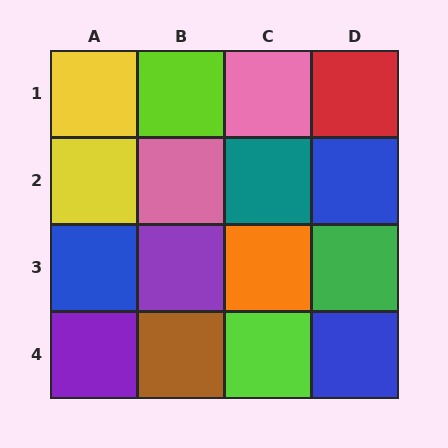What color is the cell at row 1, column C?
Pink.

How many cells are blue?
3 cells are blue.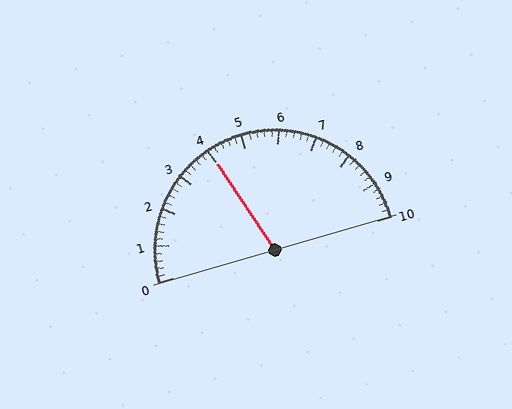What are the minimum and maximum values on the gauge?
The gauge ranges from 0 to 10.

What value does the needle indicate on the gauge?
The needle indicates approximately 4.0.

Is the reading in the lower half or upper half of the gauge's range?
The reading is in the lower half of the range (0 to 10).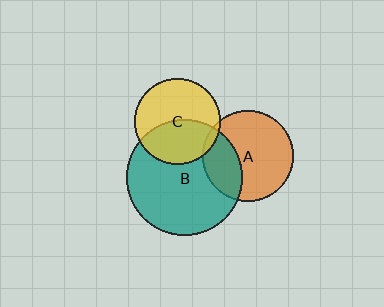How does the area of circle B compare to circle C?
Approximately 1.8 times.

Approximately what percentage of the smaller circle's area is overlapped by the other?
Approximately 5%.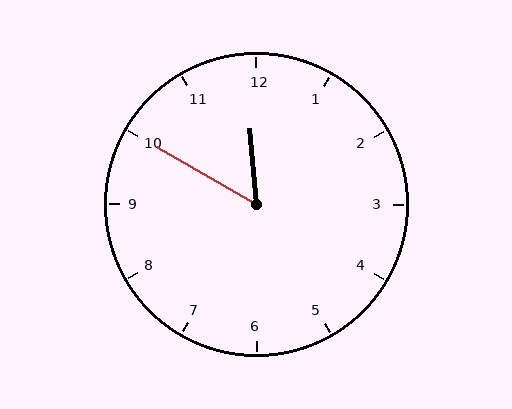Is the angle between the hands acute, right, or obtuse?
It is acute.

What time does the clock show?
11:50.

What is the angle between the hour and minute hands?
Approximately 55 degrees.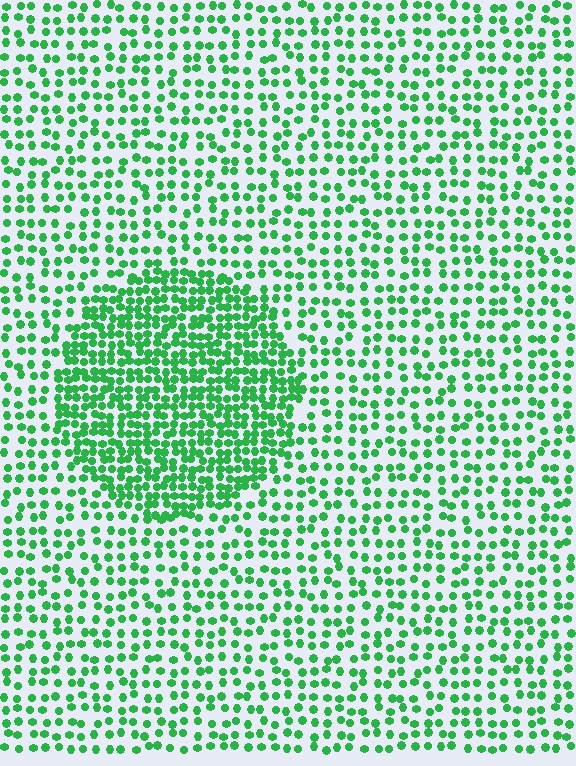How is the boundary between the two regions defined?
The boundary is defined by a change in element density (approximately 2.0x ratio). All elements are the same color, size, and shape.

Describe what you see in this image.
The image contains small green elements arranged at two different densities. A circle-shaped region is visible where the elements are more densely packed than the surrounding area.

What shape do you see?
I see a circle.